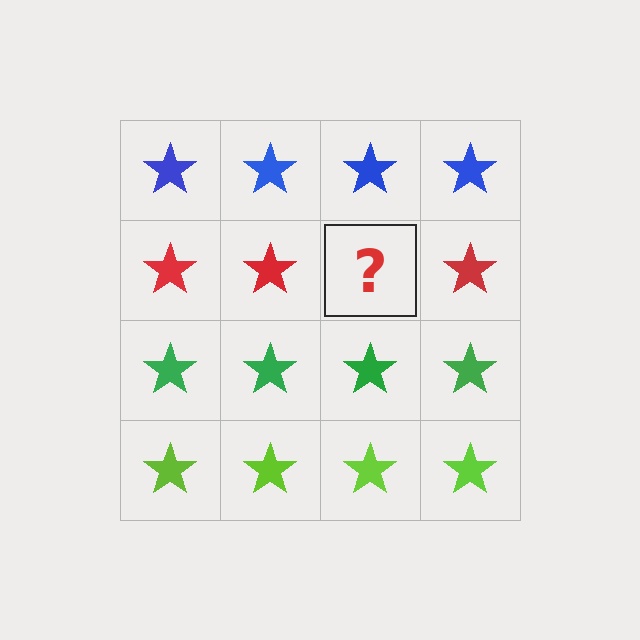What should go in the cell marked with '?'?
The missing cell should contain a red star.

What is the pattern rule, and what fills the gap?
The rule is that each row has a consistent color. The gap should be filled with a red star.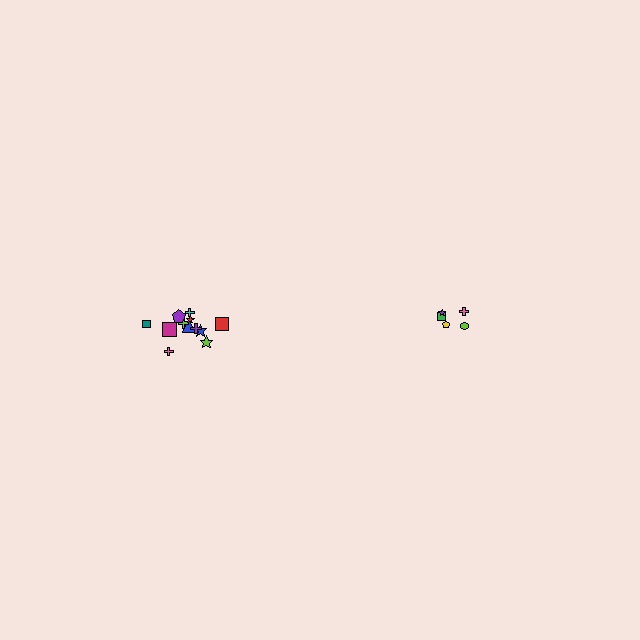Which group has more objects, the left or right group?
The left group.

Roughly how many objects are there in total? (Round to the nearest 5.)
Roughly 15 objects in total.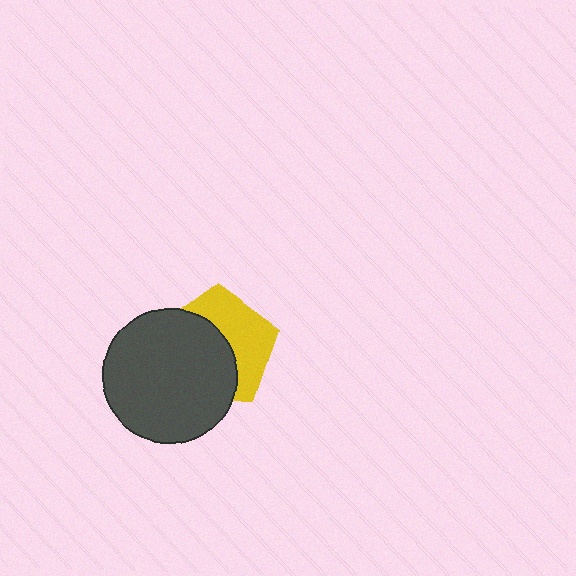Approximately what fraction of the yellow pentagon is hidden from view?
Roughly 55% of the yellow pentagon is hidden behind the dark gray circle.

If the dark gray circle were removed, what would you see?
You would see the complete yellow pentagon.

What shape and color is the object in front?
The object in front is a dark gray circle.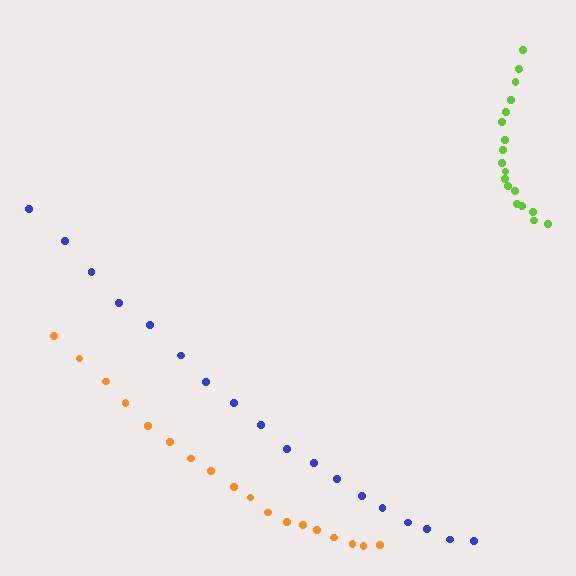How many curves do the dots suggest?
There are 3 distinct paths.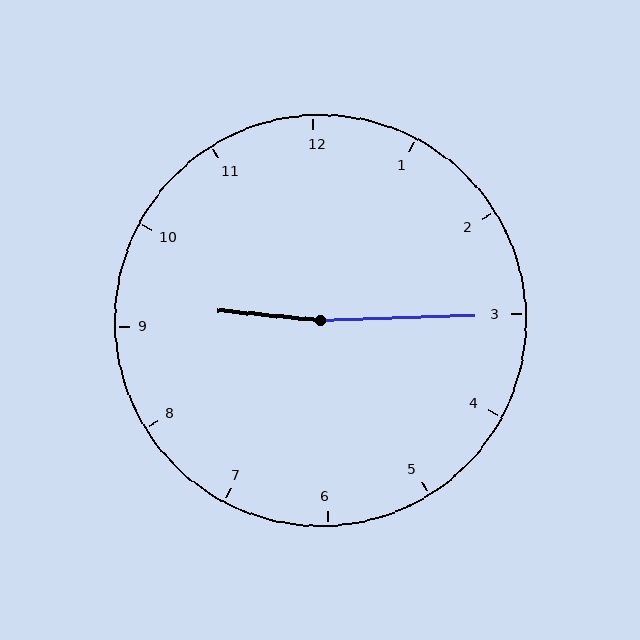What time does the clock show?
9:15.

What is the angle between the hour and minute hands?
Approximately 172 degrees.